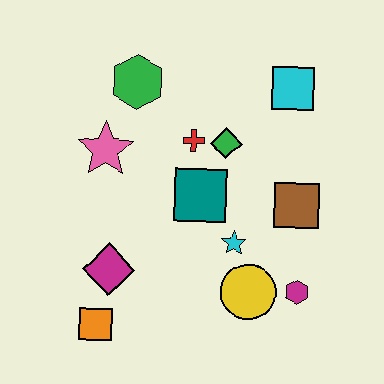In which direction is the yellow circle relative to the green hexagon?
The yellow circle is below the green hexagon.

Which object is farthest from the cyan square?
The orange square is farthest from the cyan square.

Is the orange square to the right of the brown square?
No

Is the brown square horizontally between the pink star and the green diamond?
No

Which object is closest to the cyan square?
The green diamond is closest to the cyan square.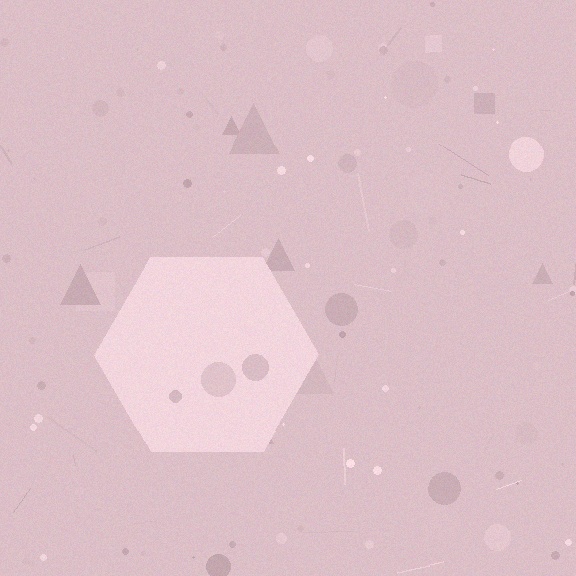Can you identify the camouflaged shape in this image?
The camouflaged shape is a hexagon.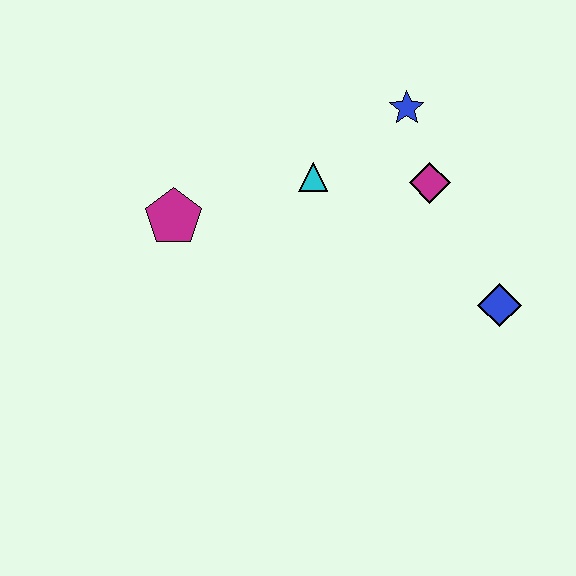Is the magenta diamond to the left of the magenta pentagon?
No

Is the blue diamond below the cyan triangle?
Yes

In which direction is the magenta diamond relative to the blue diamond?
The magenta diamond is above the blue diamond.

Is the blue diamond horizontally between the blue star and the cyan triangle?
No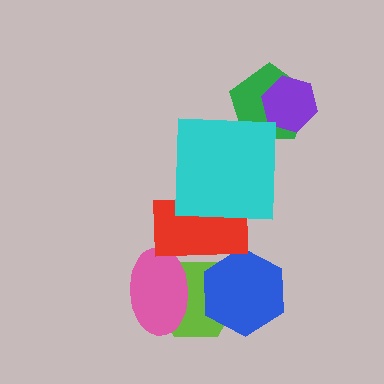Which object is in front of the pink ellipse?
The red rectangle is in front of the pink ellipse.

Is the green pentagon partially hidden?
Yes, it is partially covered by another shape.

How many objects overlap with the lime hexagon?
3 objects overlap with the lime hexagon.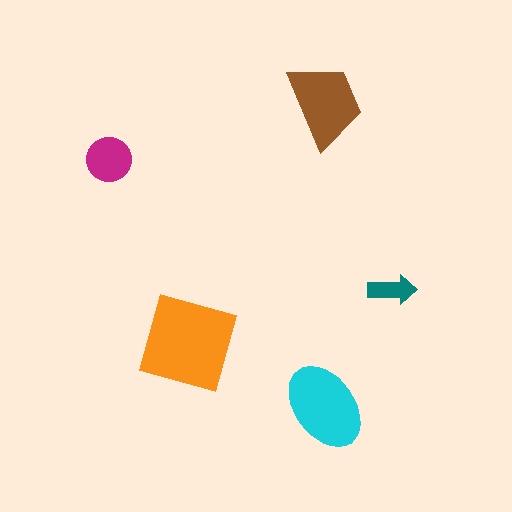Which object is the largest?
The orange square.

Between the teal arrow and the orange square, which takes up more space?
The orange square.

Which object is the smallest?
The teal arrow.